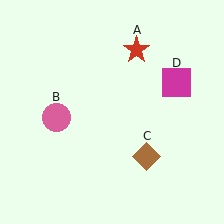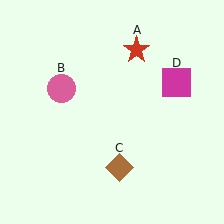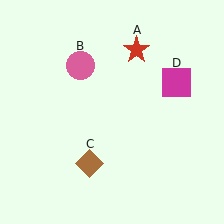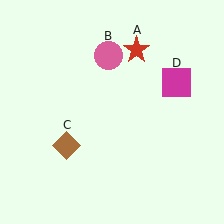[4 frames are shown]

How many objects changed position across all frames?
2 objects changed position: pink circle (object B), brown diamond (object C).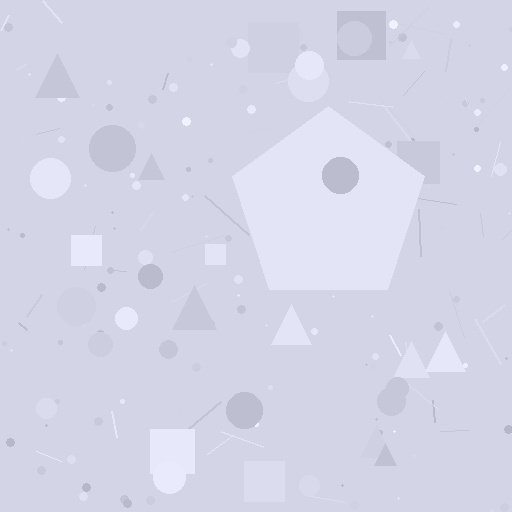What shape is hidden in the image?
A pentagon is hidden in the image.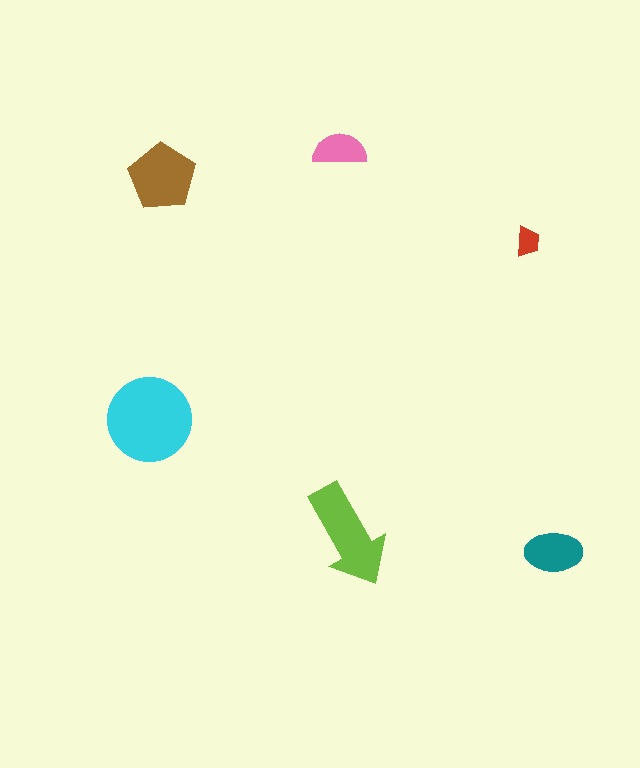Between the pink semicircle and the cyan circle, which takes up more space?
The cyan circle.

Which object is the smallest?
The red trapezoid.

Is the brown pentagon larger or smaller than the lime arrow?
Smaller.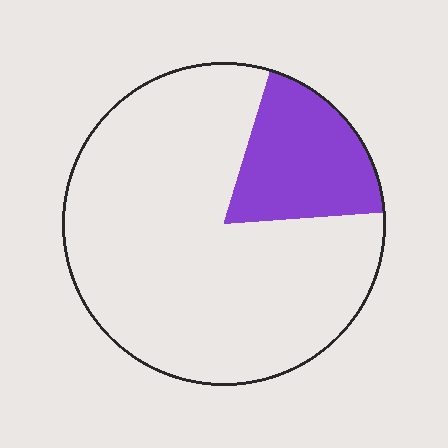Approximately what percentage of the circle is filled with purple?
Approximately 20%.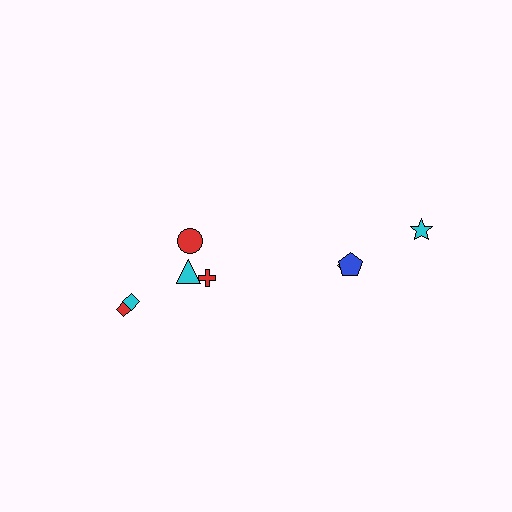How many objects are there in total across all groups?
There are 8 objects.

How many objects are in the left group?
There are 5 objects.